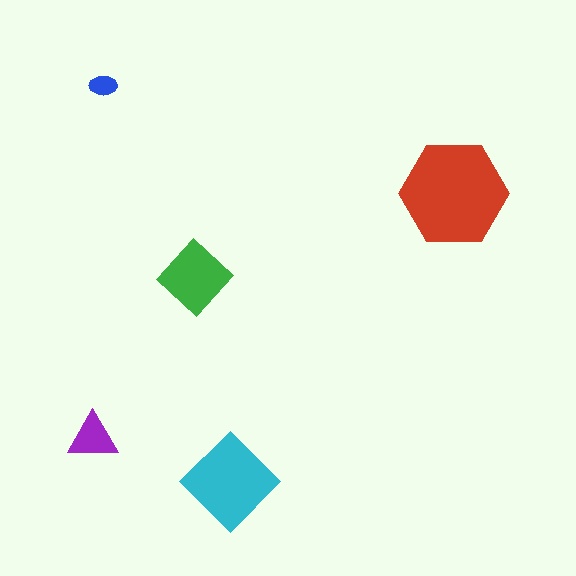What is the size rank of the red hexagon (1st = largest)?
1st.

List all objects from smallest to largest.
The blue ellipse, the purple triangle, the green diamond, the cyan diamond, the red hexagon.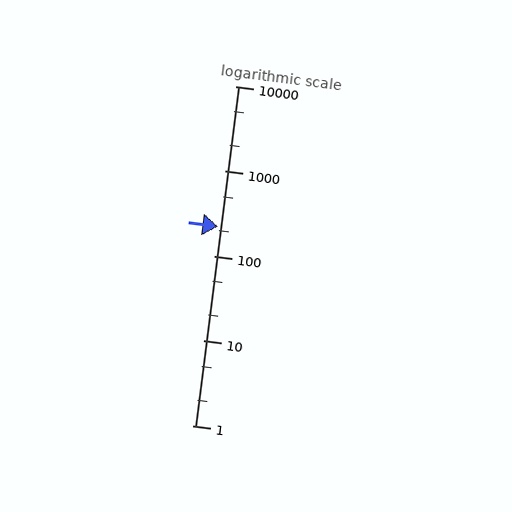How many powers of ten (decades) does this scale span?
The scale spans 4 decades, from 1 to 10000.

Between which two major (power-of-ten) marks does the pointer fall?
The pointer is between 100 and 1000.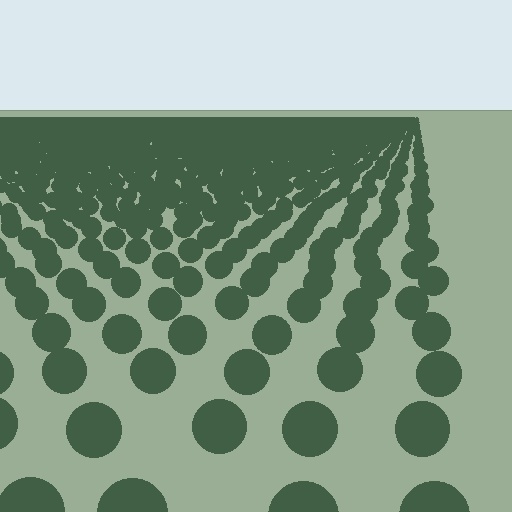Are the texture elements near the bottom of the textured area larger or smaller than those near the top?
Larger. Near the bottom, elements are closer to the viewer and appear at a bigger on-screen size.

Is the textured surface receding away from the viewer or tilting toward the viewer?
The surface is receding away from the viewer. Texture elements get smaller and denser toward the top.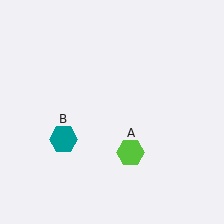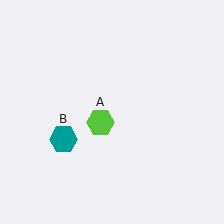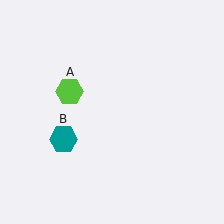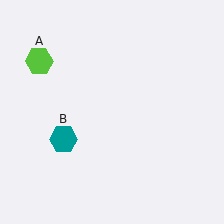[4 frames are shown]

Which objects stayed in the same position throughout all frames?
Teal hexagon (object B) remained stationary.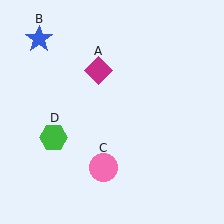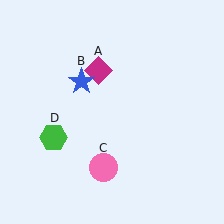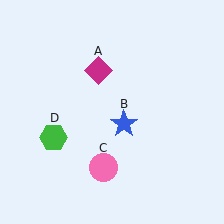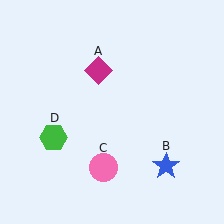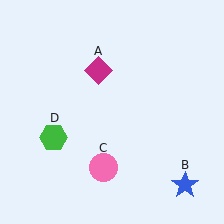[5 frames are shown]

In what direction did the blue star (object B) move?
The blue star (object B) moved down and to the right.